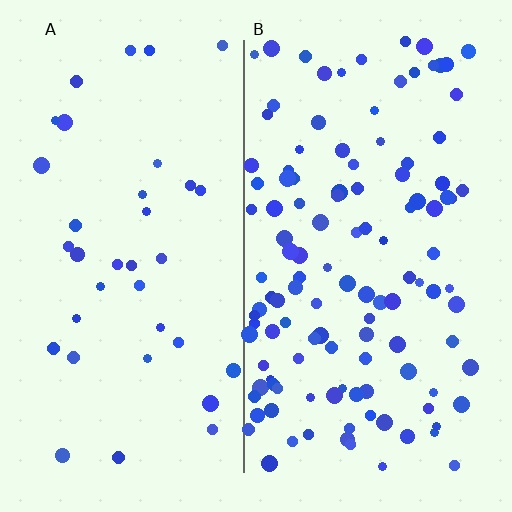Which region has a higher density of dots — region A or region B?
B (the right).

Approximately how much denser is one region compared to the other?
Approximately 3.3× — region B over region A.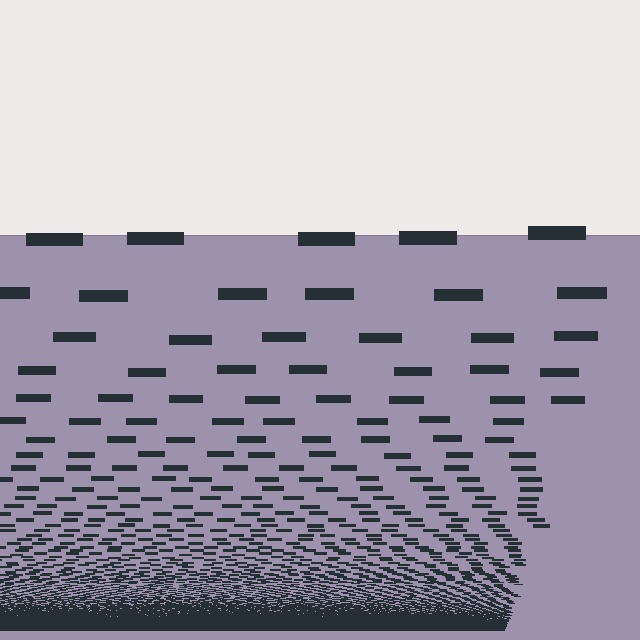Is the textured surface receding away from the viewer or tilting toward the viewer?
The surface appears to tilt toward the viewer. Texture elements get larger and sparser toward the top.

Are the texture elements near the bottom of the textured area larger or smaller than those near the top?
Smaller. The gradient is inverted — elements near the bottom are smaller and denser.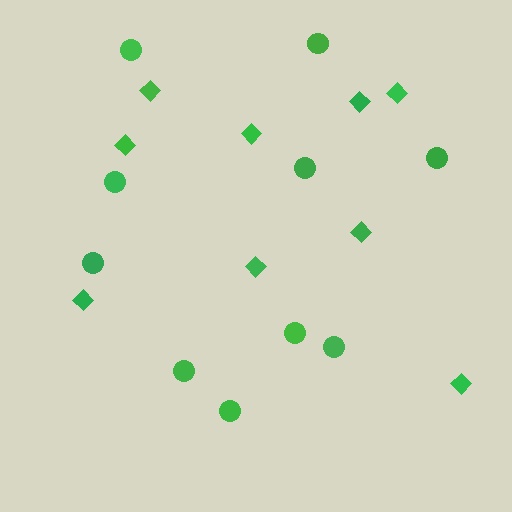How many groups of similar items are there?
There are 2 groups: one group of diamonds (9) and one group of circles (10).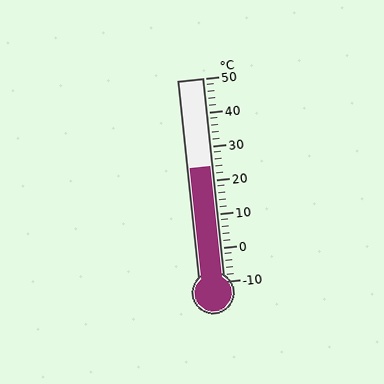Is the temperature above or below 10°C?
The temperature is above 10°C.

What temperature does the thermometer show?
The thermometer shows approximately 24°C.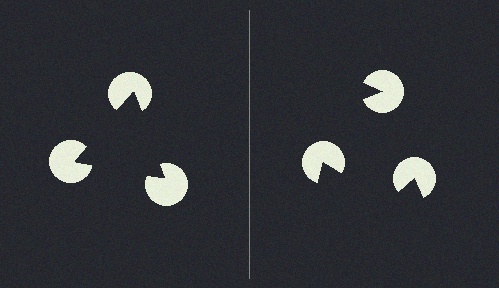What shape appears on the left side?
An illusory triangle.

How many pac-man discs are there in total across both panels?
6 — 3 on each side.